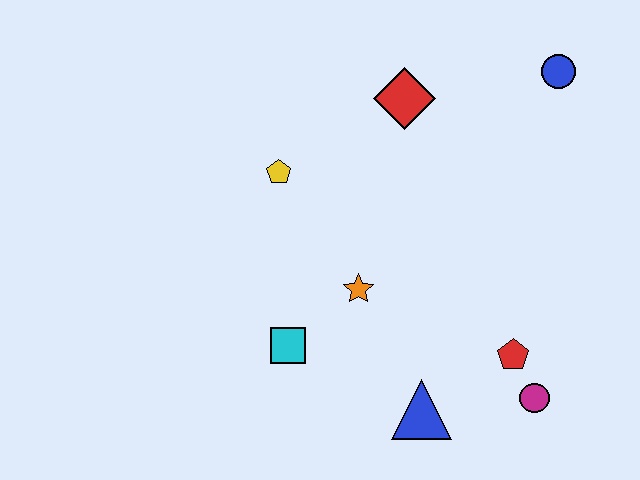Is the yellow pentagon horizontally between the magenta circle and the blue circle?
No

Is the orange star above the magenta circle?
Yes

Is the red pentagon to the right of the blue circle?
No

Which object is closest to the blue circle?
The red diamond is closest to the blue circle.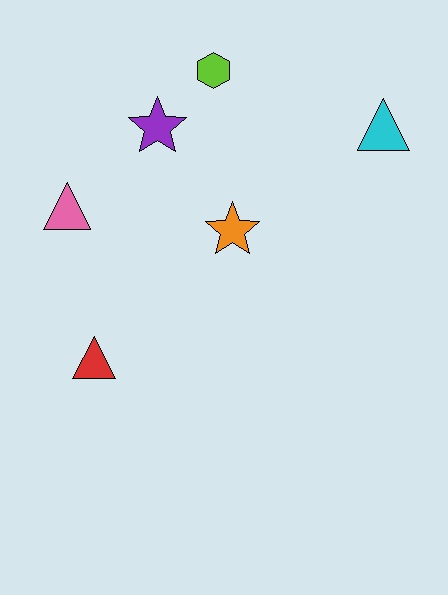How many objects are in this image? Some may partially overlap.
There are 6 objects.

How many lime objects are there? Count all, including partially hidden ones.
There is 1 lime object.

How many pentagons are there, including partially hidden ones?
There are no pentagons.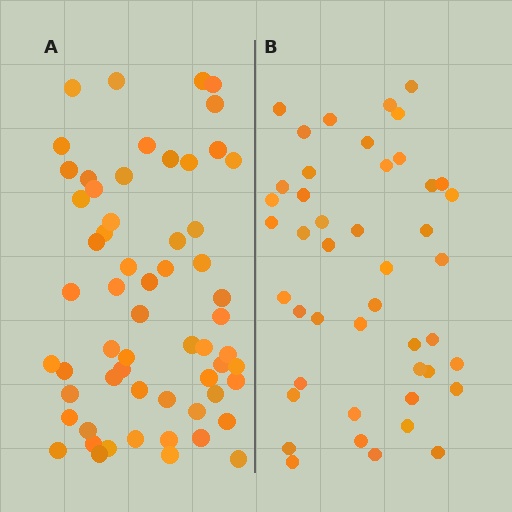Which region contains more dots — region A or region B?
Region A (the left region) has more dots.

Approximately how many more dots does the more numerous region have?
Region A has approximately 15 more dots than region B.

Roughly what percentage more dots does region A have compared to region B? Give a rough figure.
About 35% more.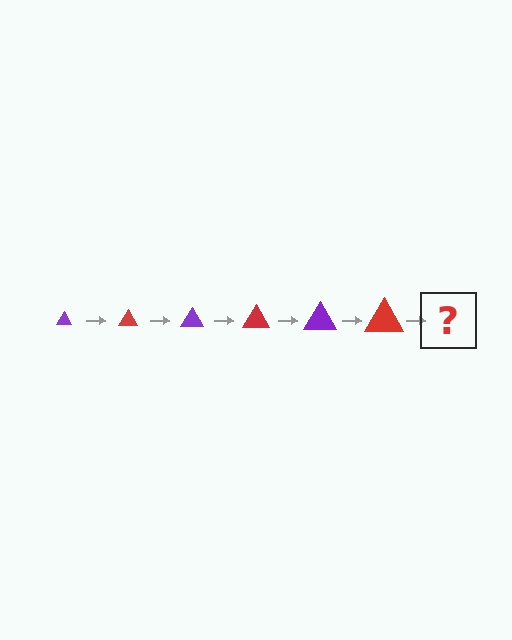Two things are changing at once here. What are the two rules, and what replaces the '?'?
The two rules are that the triangle grows larger each step and the color cycles through purple and red. The '?' should be a purple triangle, larger than the previous one.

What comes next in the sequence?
The next element should be a purple triangle, larger than the previous one.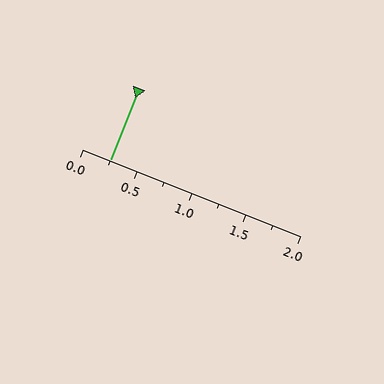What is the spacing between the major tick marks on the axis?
The major ticks are spaced 0.5 apart.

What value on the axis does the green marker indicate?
The marker indicates approximately 0.25.